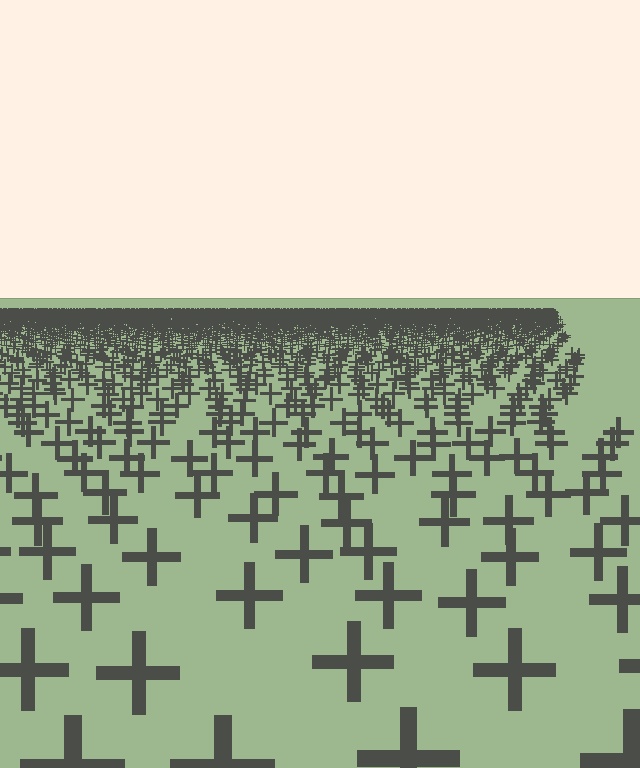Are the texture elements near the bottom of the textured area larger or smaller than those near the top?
Larger. Near the bottom, elements are closer to the viewer and appear at a bigger on-screen size.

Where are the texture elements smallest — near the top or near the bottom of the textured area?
Near the top.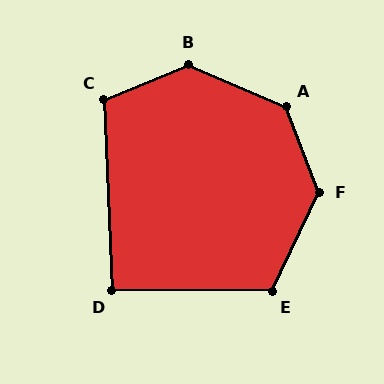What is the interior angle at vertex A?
Approximately 134 degrees (obtuse).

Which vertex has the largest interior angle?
B, at approximately 134 degrees.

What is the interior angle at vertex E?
Approximately 116 degrees (obtuse).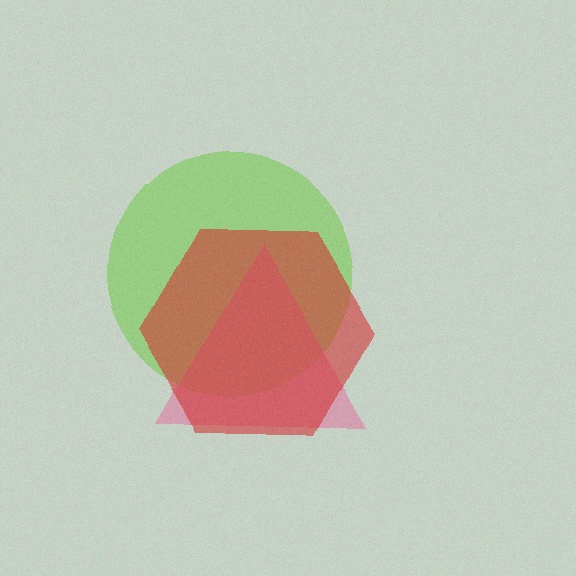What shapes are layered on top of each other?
The layered shapes are: a lime circle, a pink triangle, a red hexagon.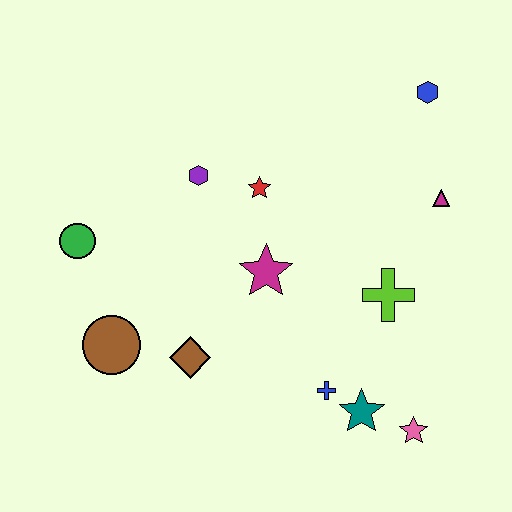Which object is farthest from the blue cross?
The blue hexagon is farthest from the blue cross.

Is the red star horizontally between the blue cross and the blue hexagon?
No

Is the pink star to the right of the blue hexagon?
No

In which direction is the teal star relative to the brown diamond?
The teal star is to the right of the brown diamond.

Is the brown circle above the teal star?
Yes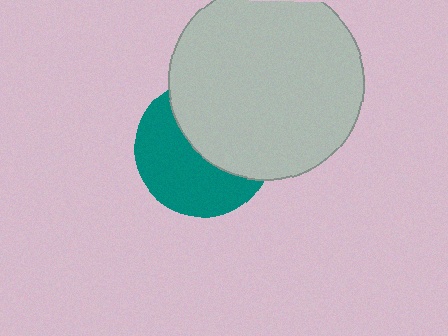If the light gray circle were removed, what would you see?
You would see the complete teal circle.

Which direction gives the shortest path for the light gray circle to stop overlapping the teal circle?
Moving toward the upper-right gives the shortest separation.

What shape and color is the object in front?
The object in front is a light gray circle.